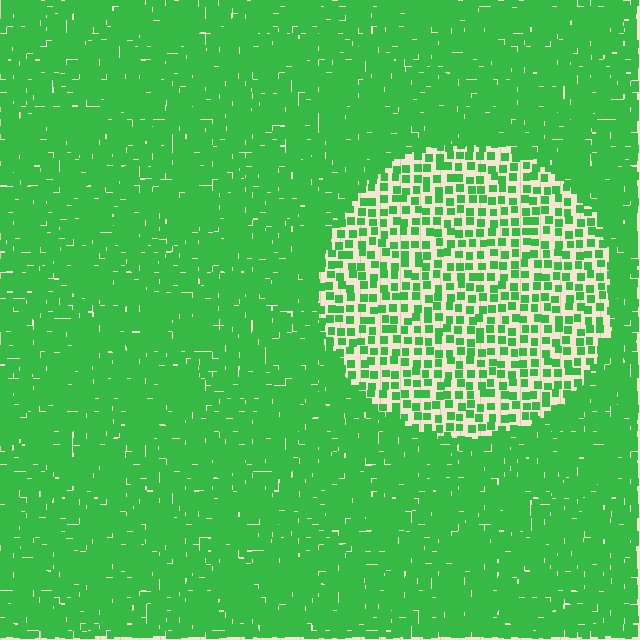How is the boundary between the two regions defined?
The boundary is defined by a change in element density (approximately 2.7x ratio). All elements are the same color, size, and shape.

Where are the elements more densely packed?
The elements are more densely packed outside the circle boundary.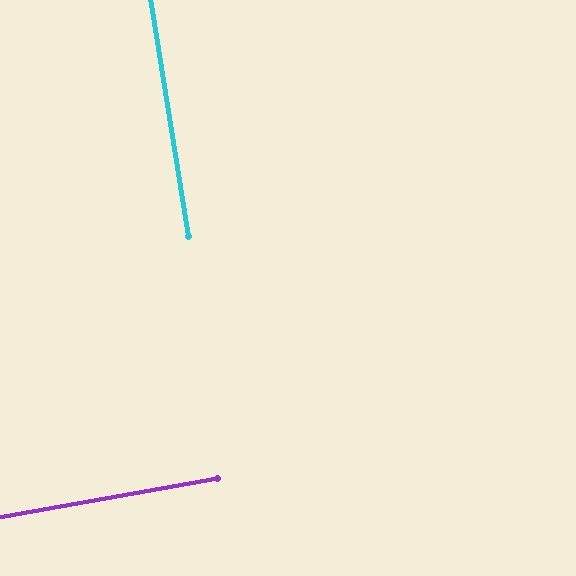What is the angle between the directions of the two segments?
Approximately 89 degrees.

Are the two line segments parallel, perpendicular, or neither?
Perpendicular — they meet at approximately 89°.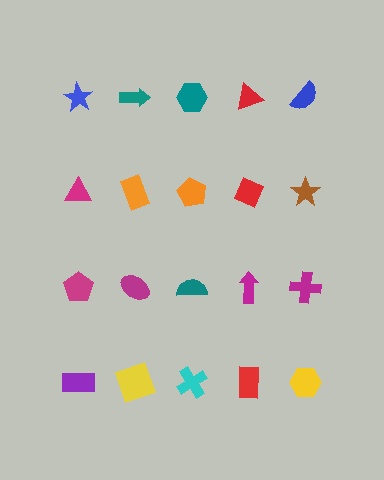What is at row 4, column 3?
A cyan cross.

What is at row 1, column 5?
A blue semicircle.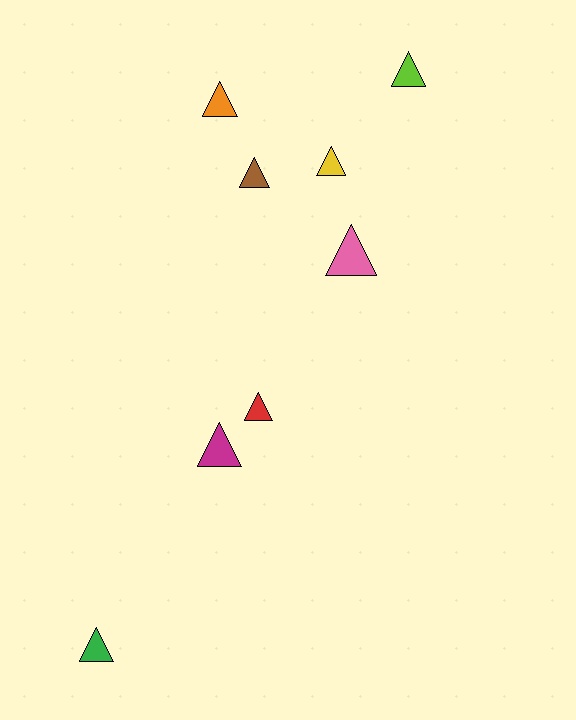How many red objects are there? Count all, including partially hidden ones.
There is 1 red object.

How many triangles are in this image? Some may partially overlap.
There are 8 triangles.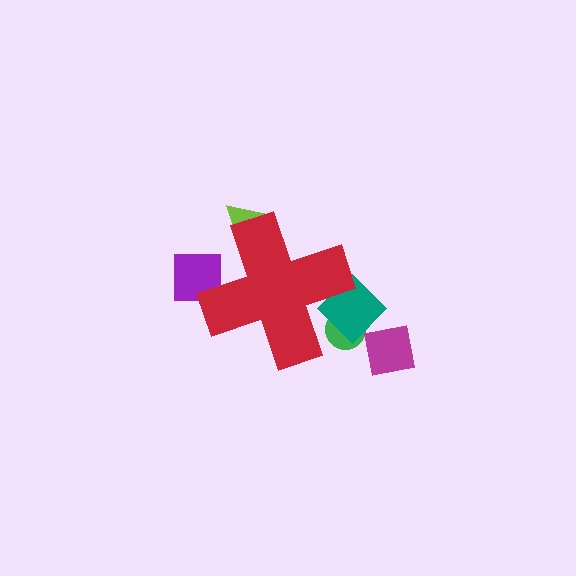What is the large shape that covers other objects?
A red cross.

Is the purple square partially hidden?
Yes, the purple square is partially hidden behind the red cross.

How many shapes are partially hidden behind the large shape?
4 shapes are partially hidden.